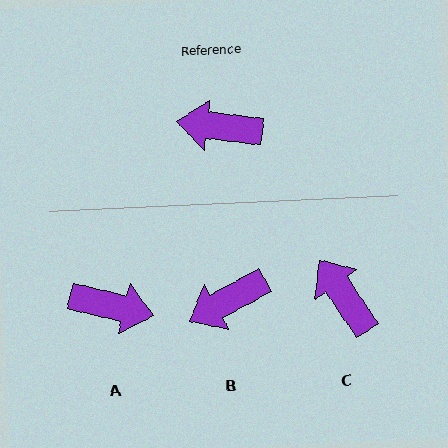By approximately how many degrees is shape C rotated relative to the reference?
Approximately 49 degrees clockwise.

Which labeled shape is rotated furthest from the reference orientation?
A, about 173 degrees away.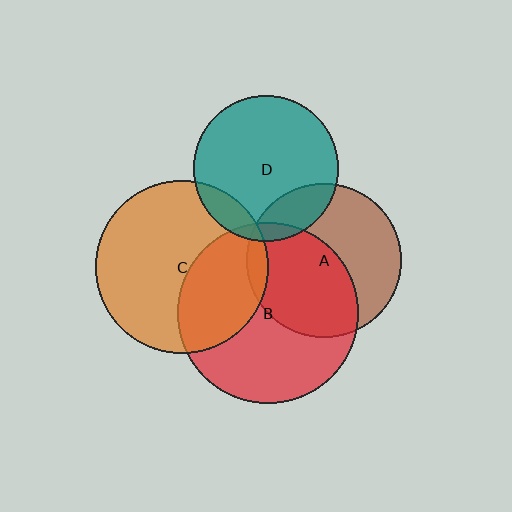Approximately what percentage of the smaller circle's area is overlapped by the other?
Approximately 5%.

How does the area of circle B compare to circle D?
Approximately 1.5 times.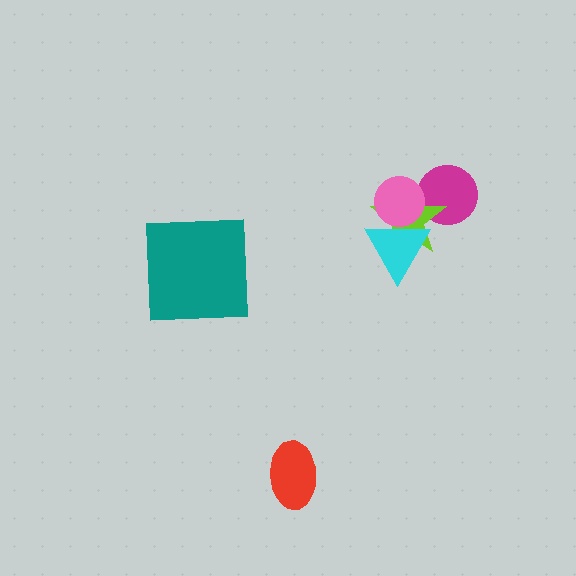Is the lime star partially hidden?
Yes, it is partially covered by another shape.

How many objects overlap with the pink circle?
3 objects overlap with the pink circle.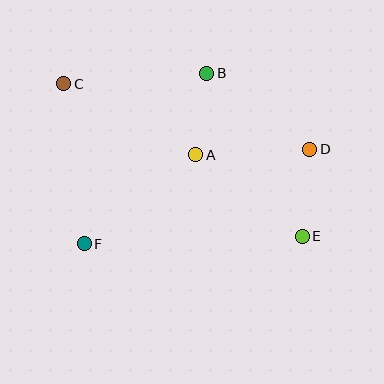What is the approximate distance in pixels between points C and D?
The distance between C and D is approximately 254 pixels.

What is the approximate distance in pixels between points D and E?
The distance between D and E is approximately 87 pixels.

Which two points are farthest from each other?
Points C and E are farthest from each other.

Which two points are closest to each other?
Points A and B are closest to each other.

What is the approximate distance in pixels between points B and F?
The distance between B and F is approximately 210 pixels.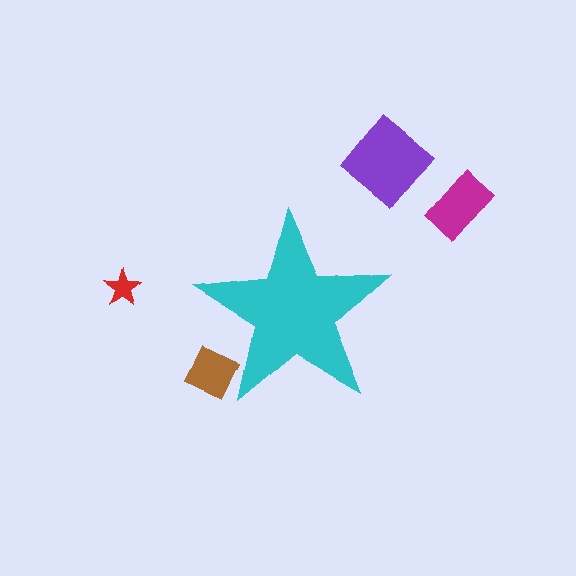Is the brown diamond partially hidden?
Yes, the brown diamond is partially hidden behind the cyan star.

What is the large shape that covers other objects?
A cyan star.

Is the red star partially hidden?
No, the red star is fully visible.